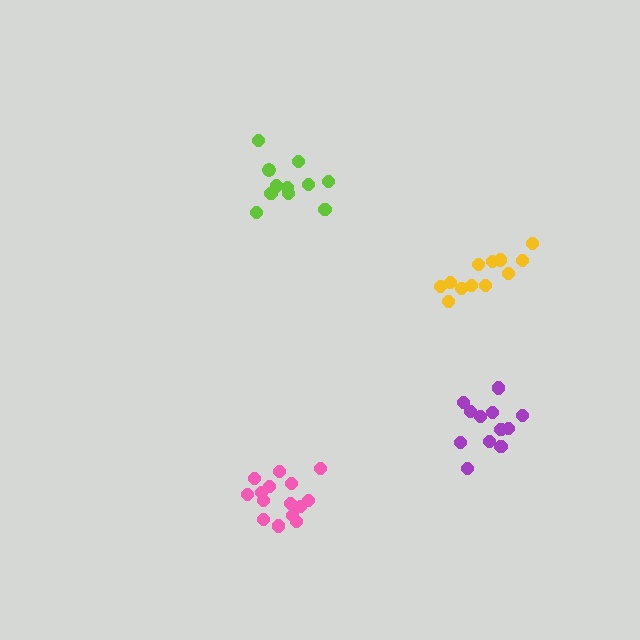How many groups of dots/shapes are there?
There are 4 groups.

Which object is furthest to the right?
The purple cluster is rightmost.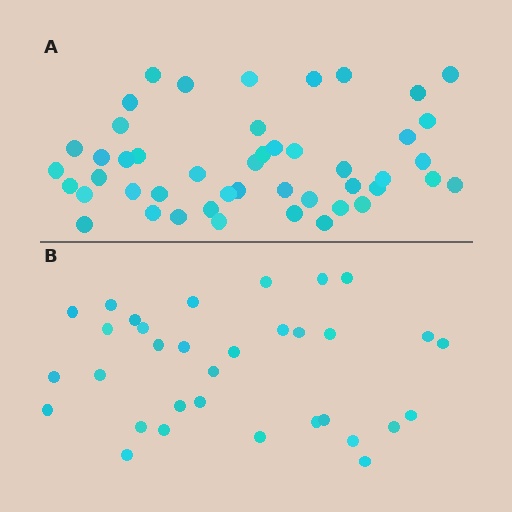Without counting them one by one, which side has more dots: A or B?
Region A (the top region) has more dots.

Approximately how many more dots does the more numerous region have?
Region A has approximately 15 more dots than region B.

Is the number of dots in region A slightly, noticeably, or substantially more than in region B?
Region A has noticeably more, but not dramatically so. The ratio is roughly 1.4 to 1.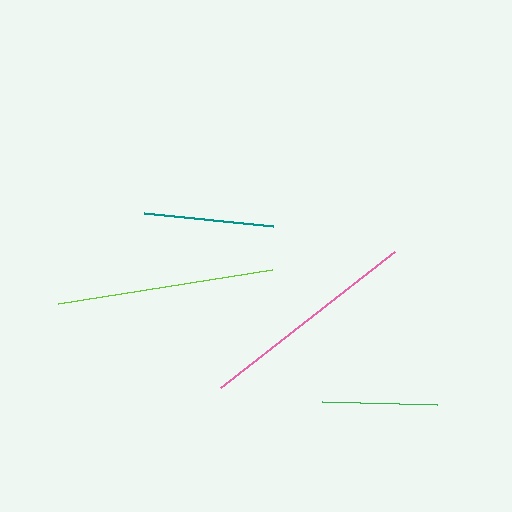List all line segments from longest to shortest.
From longest to shortest: pink, lime, teal, green.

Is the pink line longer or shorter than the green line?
The pink line is longer than the green line.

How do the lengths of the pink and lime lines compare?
The pink and lime lines are approximately the same length.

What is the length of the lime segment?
The lime segment is approximately 216 pixels long.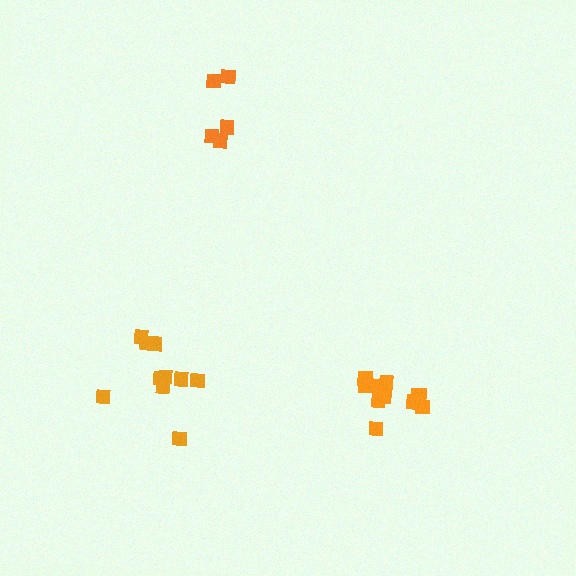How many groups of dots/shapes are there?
There are 3 groups.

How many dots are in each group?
Group 1: 11 dots, Group 2: 5 dots, Group 3: 10 dots (26 total).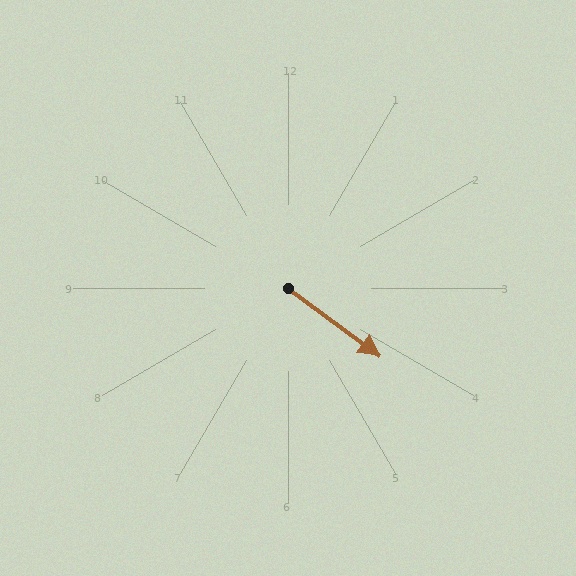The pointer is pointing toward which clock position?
Roughly 4 o'clock.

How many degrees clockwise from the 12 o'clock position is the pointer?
Approximately 126 degrees.